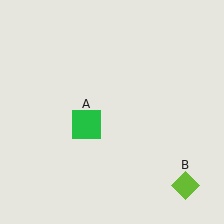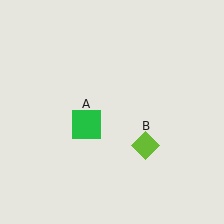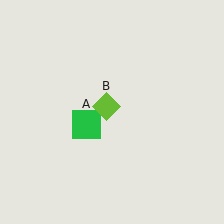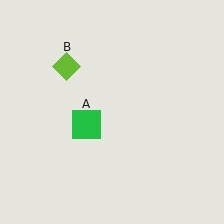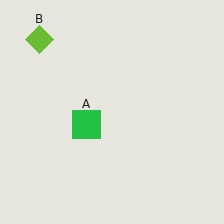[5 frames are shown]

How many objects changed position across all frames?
1 object changed position: lime diamond (object B).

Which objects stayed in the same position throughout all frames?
Green square (object A) remained stationary.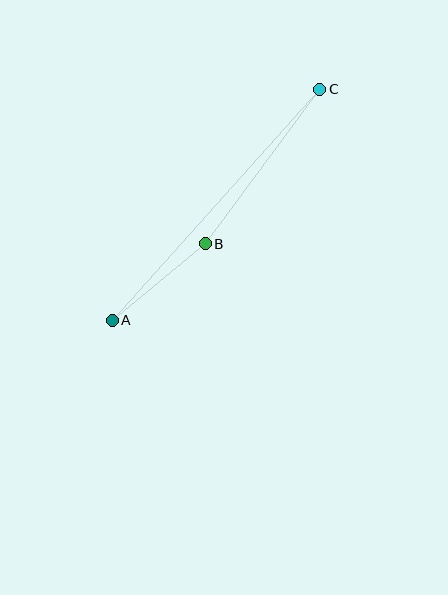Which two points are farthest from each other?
Points A and C are farthest from each other.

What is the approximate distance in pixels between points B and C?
The distance between B and C is approximately 192 pixels.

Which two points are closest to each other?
Points A and B are closest to each other.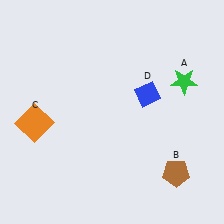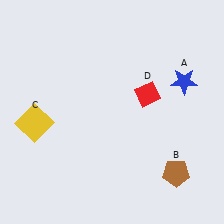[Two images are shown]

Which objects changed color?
A changed from green to blue. C changed from orange to yellow. D changed from blue to red.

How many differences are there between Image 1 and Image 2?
There are 3 differences between the two images.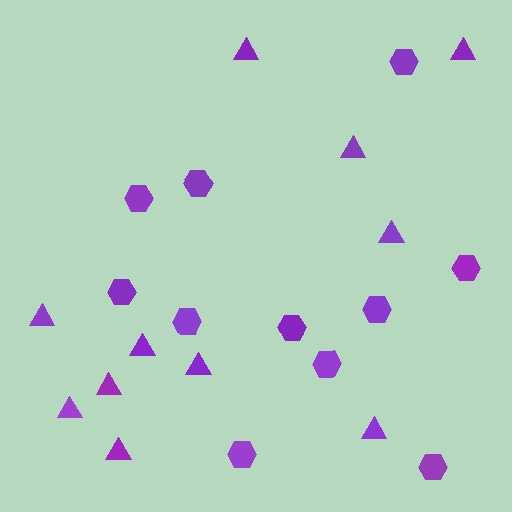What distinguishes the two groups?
There are 2 groups: one group of hexagons (11) and one group of triangles (11).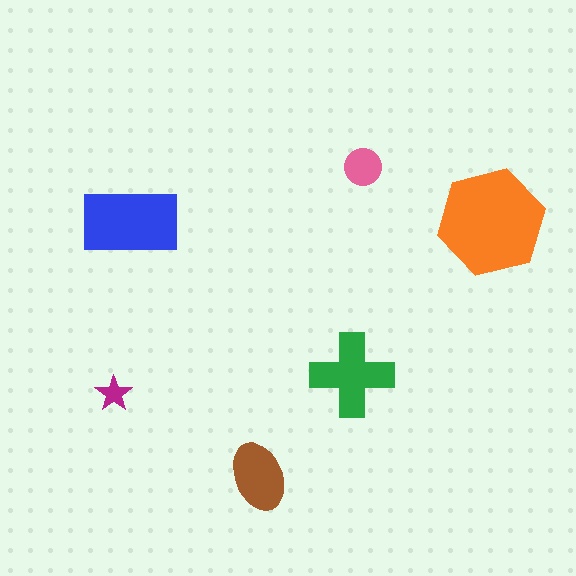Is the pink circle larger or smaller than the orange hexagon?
Smaller.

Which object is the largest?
The orange hexagon.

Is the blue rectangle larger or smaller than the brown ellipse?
Larger.